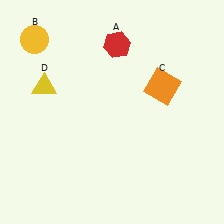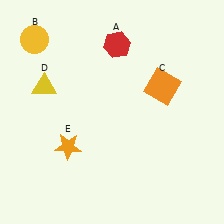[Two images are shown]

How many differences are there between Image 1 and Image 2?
There is 1 difference between the two images.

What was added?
An orange star (E) was added in Image 2.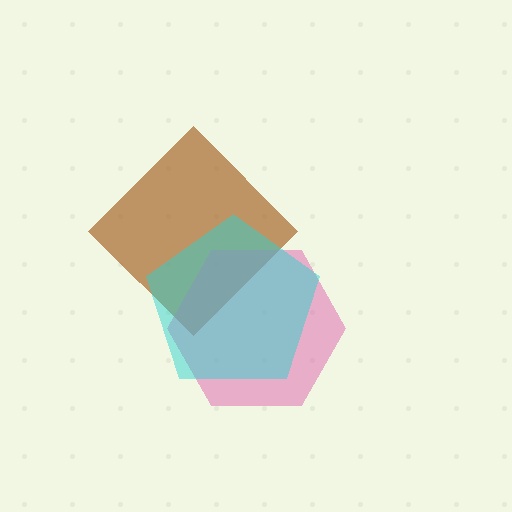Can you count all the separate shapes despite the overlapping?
Yes, there are 3 separate shapes.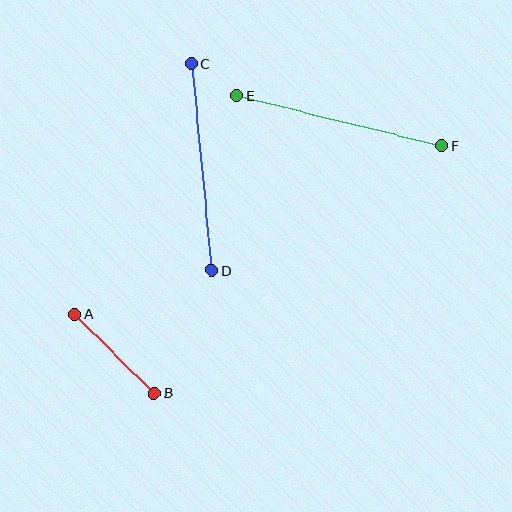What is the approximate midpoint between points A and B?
The midpoint is at approximately (115, 354) pixels.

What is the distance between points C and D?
The distance is approximately 207 pixels.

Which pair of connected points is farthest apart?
Points E and F are farthest apart.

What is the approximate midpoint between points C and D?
The midpoint is at approximately (201, 167) pixels.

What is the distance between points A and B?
The distance is approximately 112 pixels.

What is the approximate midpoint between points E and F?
The midpoint is at approximately (339, 121) pixels.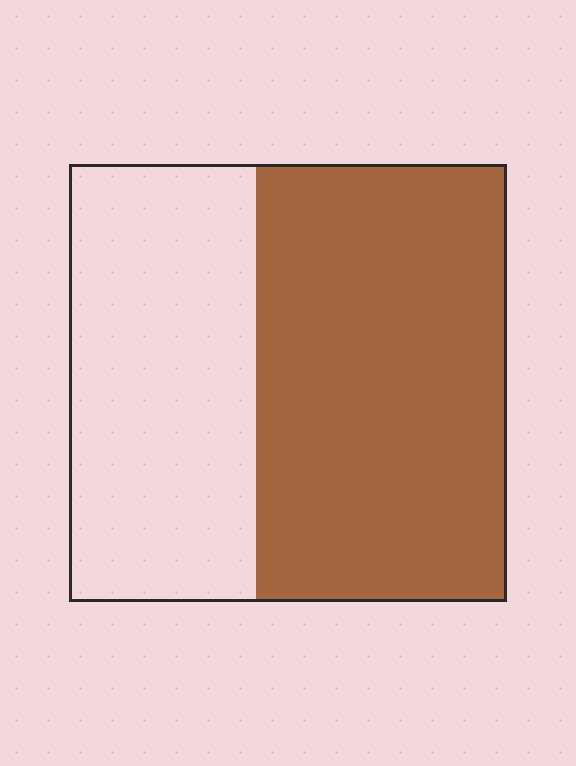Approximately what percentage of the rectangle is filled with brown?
Approximately 55%.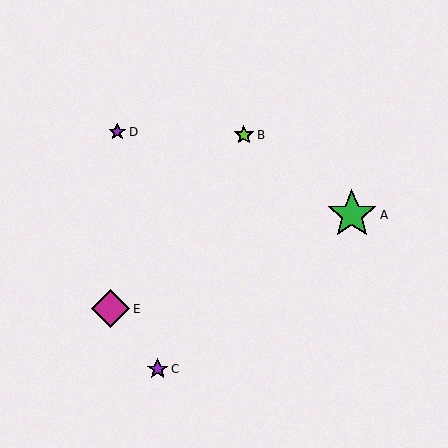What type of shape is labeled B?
Shape B is a lime star.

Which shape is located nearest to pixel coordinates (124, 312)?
The magenta diamond (labeled E) at (111, 309) is nearest to that location.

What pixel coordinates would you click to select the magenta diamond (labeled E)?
Click at (111, 309) to select the magenta diamond E.